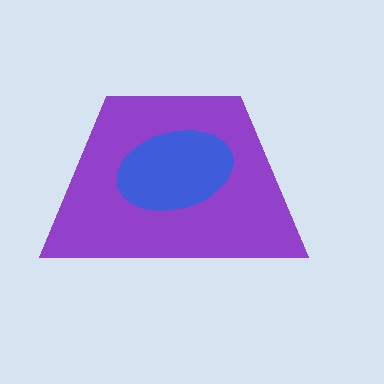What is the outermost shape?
The purple trapezoid.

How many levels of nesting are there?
2.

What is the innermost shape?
The blue ellipse.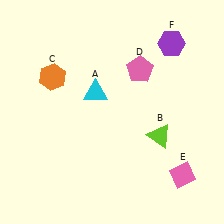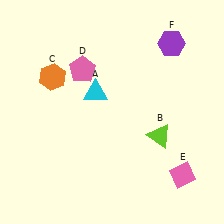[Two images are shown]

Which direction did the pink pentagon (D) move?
The pink pentagon (D) moved left.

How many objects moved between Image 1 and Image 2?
1 object moved between the two images.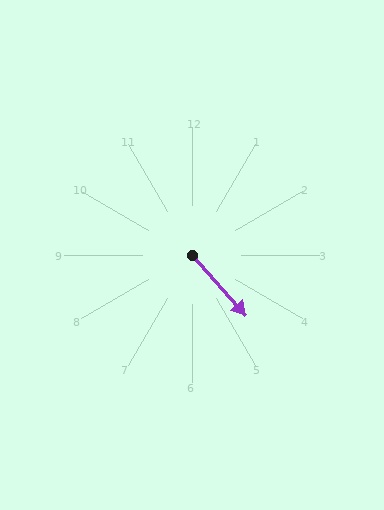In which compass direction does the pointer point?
Southeast.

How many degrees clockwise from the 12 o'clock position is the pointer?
Approximately 138 degrees.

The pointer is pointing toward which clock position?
Roughly 5 o'clock.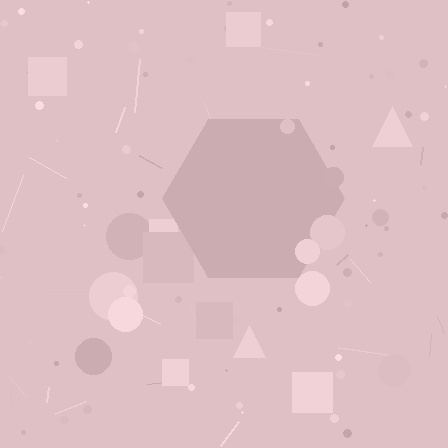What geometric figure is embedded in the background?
A hexagon is embedded in the background.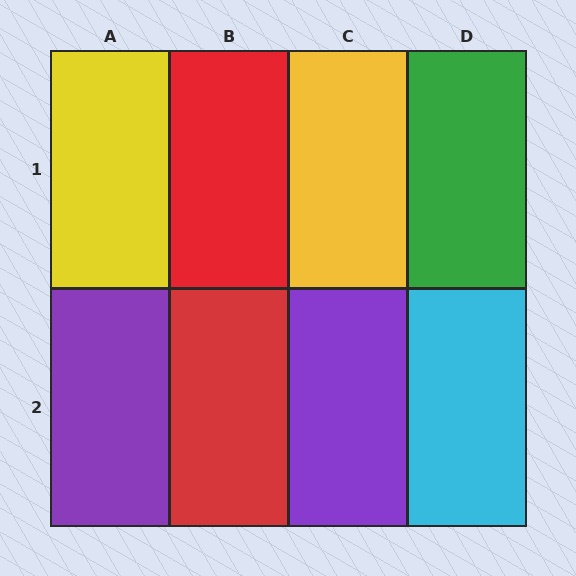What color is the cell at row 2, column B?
Red.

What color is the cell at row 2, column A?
Purple.